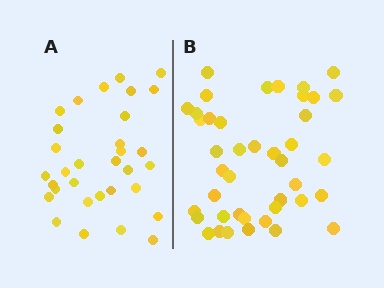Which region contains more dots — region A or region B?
Region B (the right region) has more dots.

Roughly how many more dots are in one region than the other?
Region B has roughly 10 or so more dots than region A.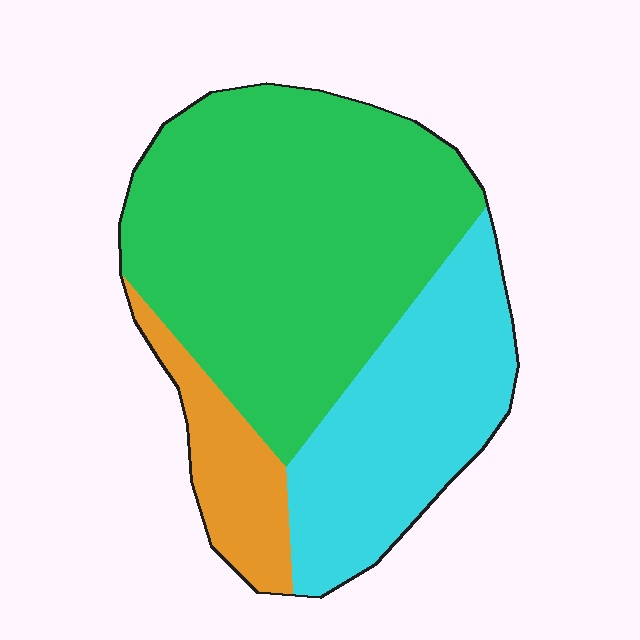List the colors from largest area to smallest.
From largest to smallest: green, cyan, orange.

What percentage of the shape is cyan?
Cyan covers about 30% of the shape.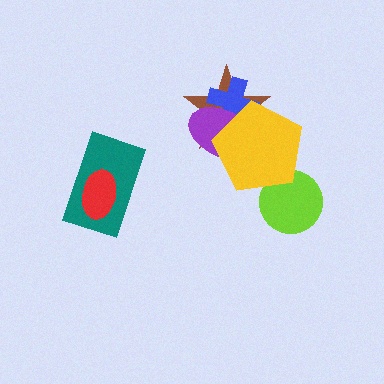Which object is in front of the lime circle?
The yellow pentagon is in front of the lime circle.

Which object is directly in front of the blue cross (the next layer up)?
The purple ellipse is directly in front of the blue cross.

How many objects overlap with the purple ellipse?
3 objects overlap with the purple ellipse.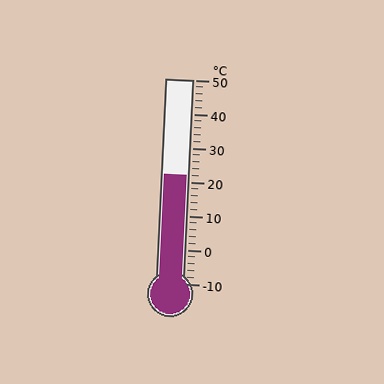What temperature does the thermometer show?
The thermometer shows approximately 22°C.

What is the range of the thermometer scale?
The thermometer scale ranges from -10°C to 50°C.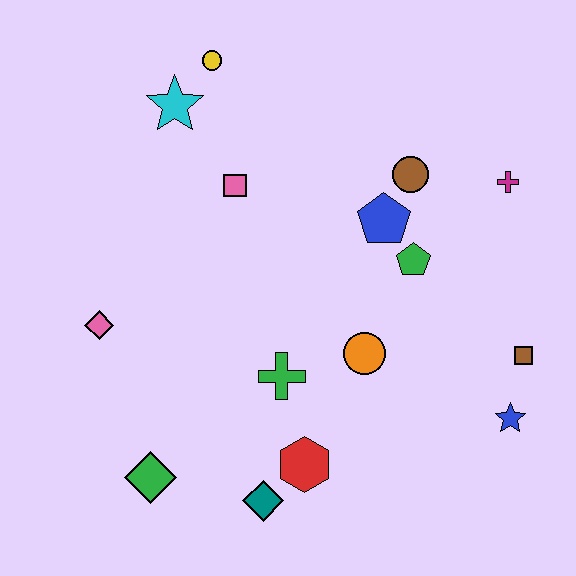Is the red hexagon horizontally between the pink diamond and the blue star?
Yes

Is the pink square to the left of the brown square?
Yes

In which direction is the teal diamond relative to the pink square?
The teal diamond is below the pink square.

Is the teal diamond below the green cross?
Yes